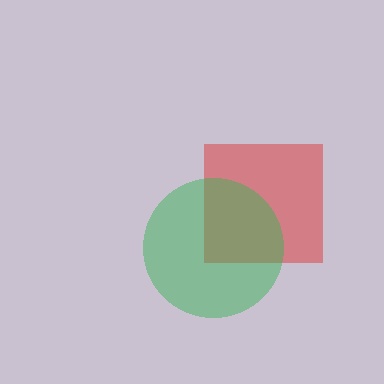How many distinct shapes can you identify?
There are 2 distinct shapes: a red square, a green circle.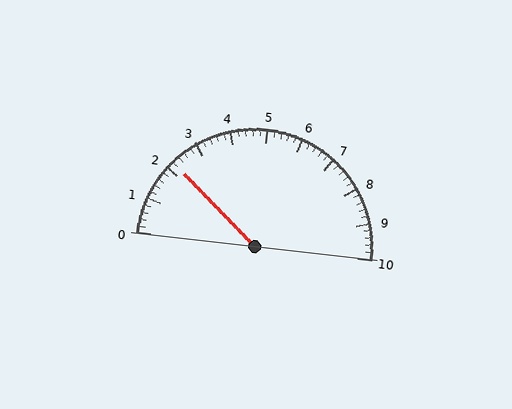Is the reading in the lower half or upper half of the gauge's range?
The reading is in the lower half of the range (0 to 10).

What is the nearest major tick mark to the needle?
The nearest major tick mark is 2.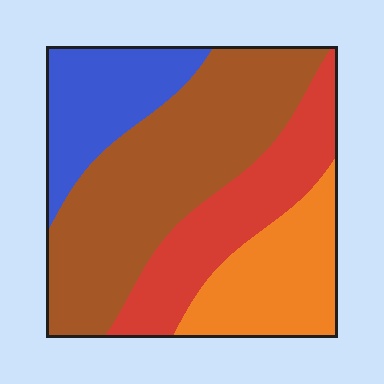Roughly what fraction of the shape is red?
Red takes up about one fifth (1/5) of the shape.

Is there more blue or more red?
Red.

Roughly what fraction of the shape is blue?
Blue takes up about one sixth (1/6) of the shape.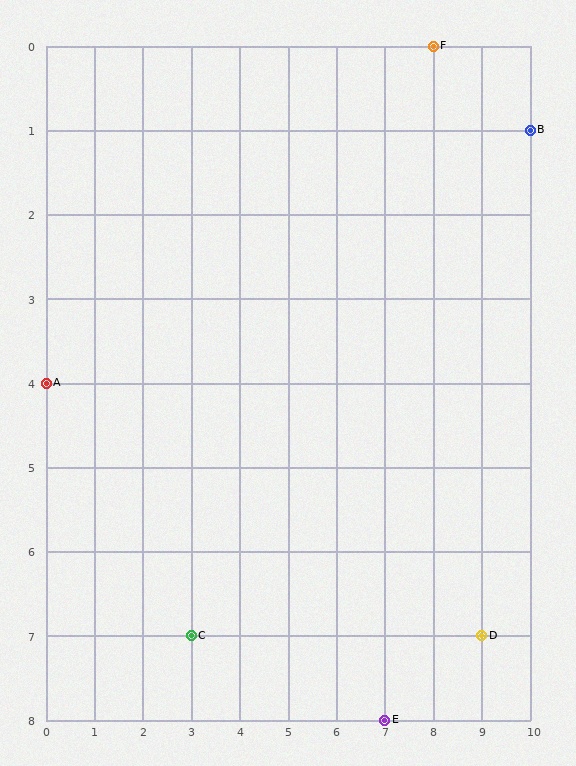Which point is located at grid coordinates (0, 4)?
Point A is at (0, 4).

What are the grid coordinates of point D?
Point D is at grid coordinates (9, 7).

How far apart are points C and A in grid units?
Points C and A are 3 columns and 3 rows apart (about 4.2 grid units diagonally).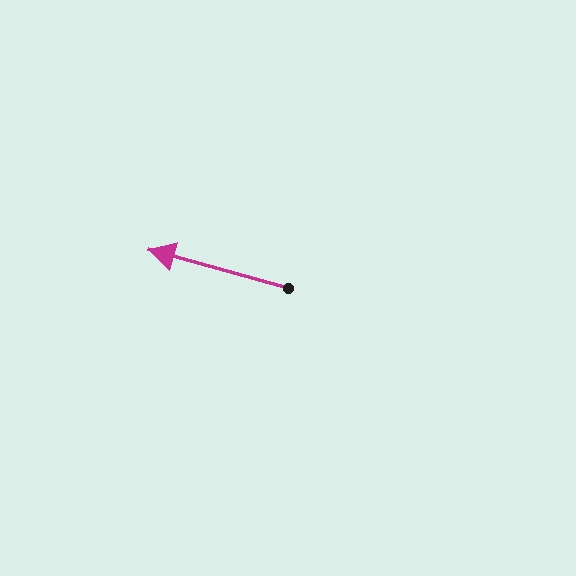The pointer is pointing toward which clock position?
Roughly 10 o'clock.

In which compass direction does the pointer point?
West.